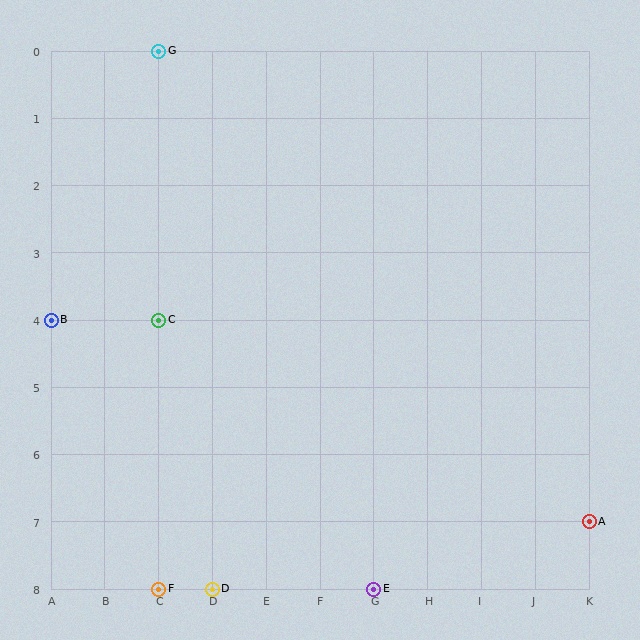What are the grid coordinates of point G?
Point G is at grid coordinates (C, 0).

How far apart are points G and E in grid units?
Points G and E are 4 columns and 8 rows apart (about 8.9 grid units diagonally).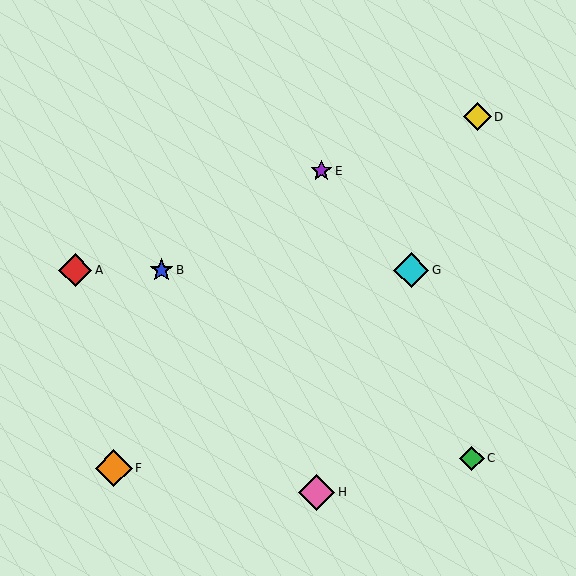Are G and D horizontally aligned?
No, G is at y≈270 and D is at y≈117.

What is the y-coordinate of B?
Object B is at y≈270.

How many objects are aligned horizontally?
3 objects (A, B, G) are aligned horizontally.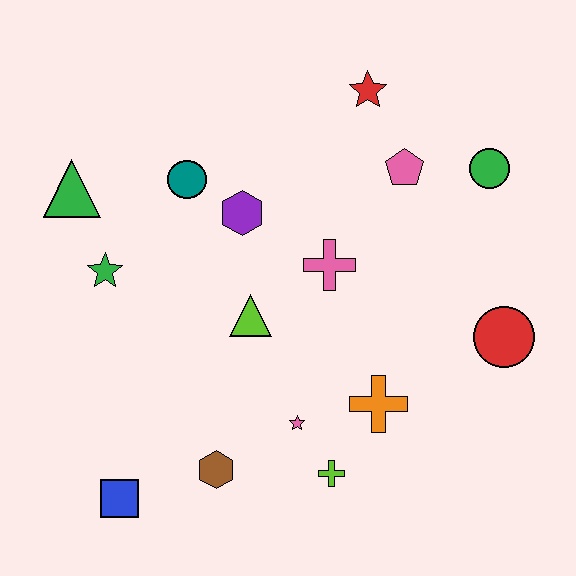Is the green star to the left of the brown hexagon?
Yes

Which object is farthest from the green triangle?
The red circle is farthest from the green triangle.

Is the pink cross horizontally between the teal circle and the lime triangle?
No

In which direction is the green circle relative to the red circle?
The green circle is above the red circle.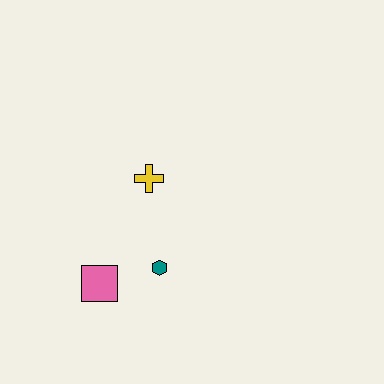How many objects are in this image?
There are 3 objects.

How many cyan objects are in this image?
There are no cyan objects.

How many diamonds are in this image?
There are no diamonds.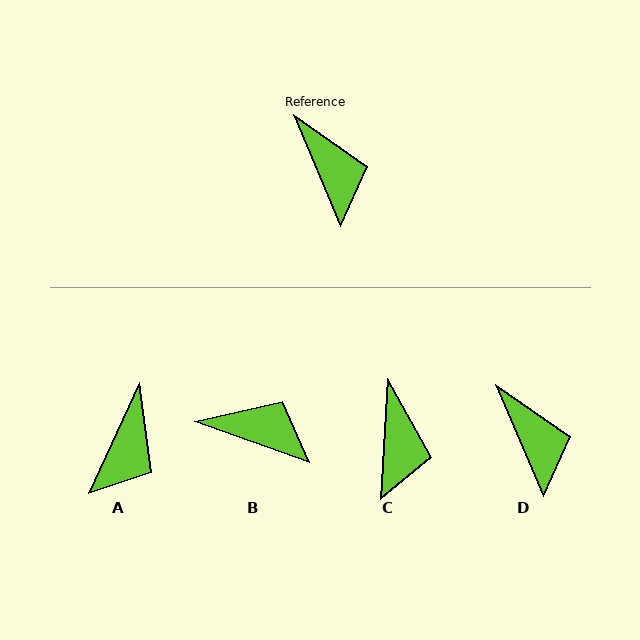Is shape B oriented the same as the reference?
No, it is off by about 48 degrees.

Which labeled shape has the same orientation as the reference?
D.